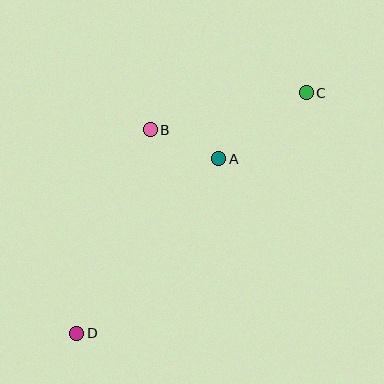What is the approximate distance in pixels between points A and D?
The distance between A and D is approximately 225 pixels.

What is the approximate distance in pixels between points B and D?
The distance between B and D is approximately 216 pixels.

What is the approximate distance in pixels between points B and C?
The distance between B and C is approximately 160 pixels.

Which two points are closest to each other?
Points A and B are closest to each other.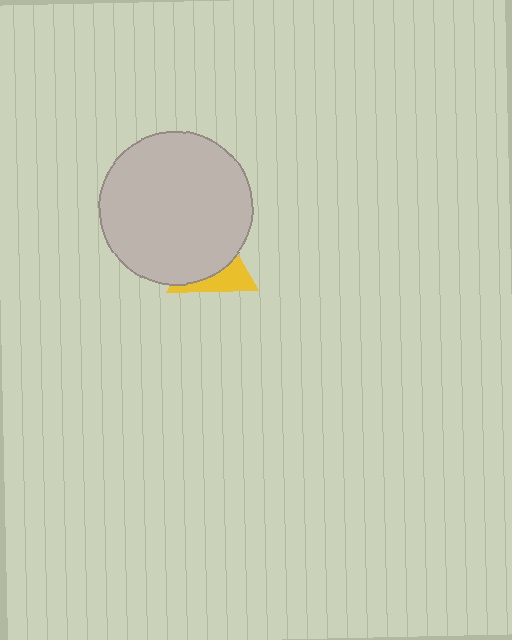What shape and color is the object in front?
The object in front is a light gray circle.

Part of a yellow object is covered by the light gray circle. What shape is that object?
It is a triangle.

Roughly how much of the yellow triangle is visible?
A small part of it is visible (roughly 38%).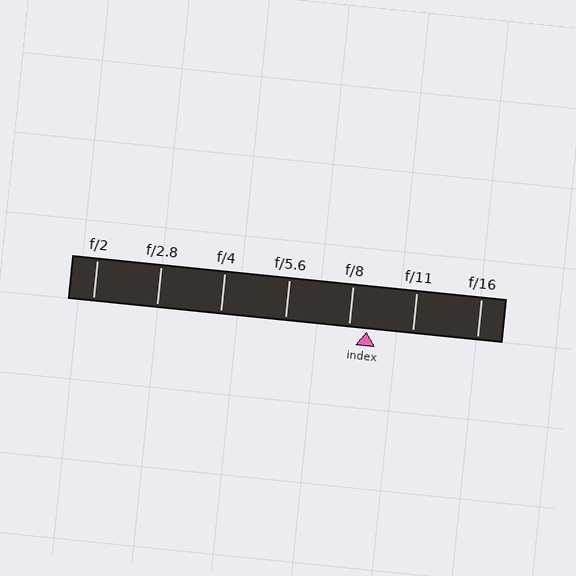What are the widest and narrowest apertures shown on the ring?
The widest aperture shown is f/2 and the narrowest is f/16.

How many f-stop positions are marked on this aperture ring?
There are 7 f-stop positions marked.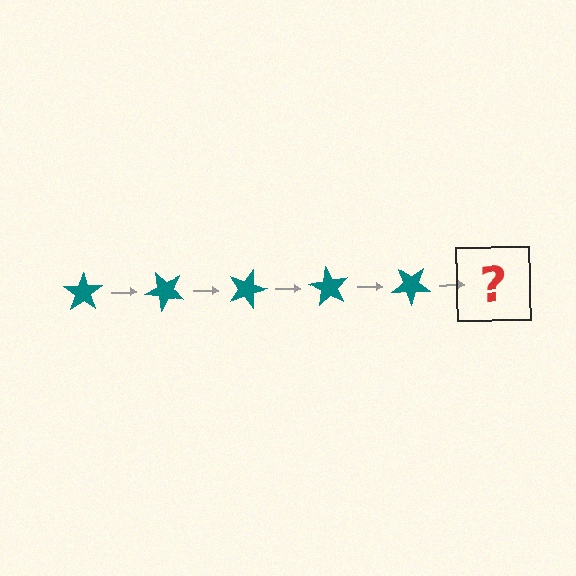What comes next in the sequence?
The next element should be a teal star rotated 225 degrees.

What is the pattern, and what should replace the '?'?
The pattern is that the star rotates 45 degrees each step. The '?' should be a teal star rotated 225 degrees.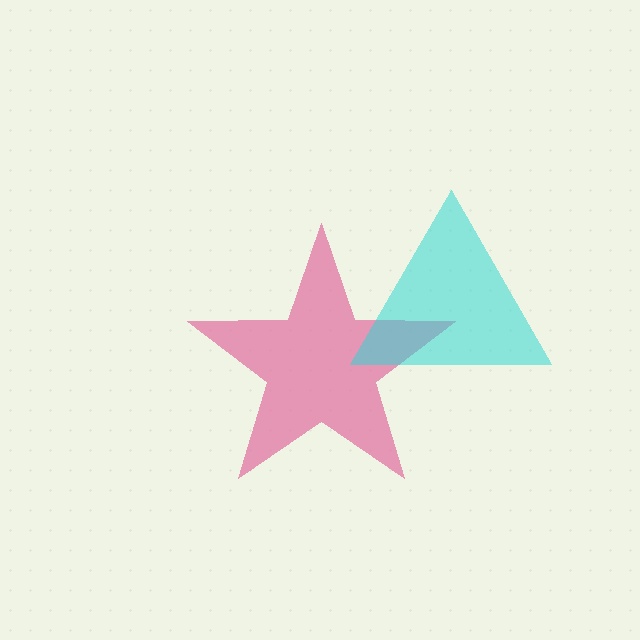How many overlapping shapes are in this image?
There are 2 overlapping shapes in the image.